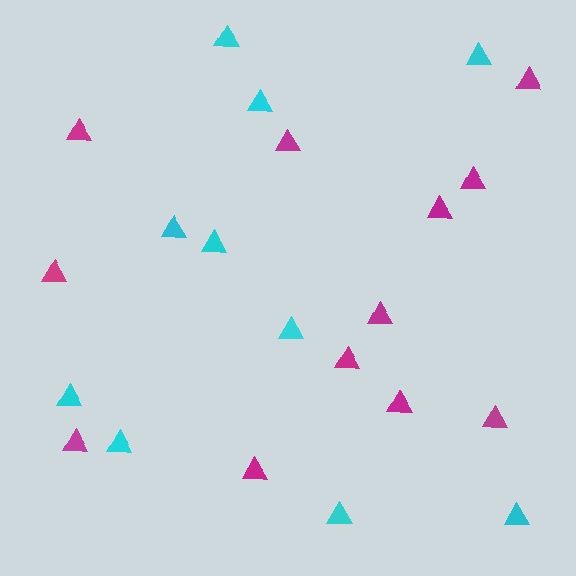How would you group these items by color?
There are 2 groups: one group of magenta triangles (12) and one group of cyan triangles (10).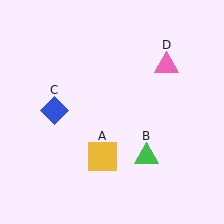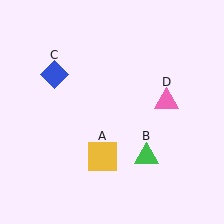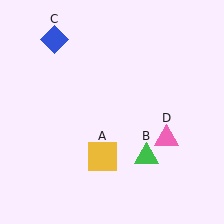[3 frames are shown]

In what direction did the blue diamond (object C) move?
The blue diamond (object C) moved up.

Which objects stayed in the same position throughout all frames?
Yellow square (object A) and green triangle (object B) remained stationary.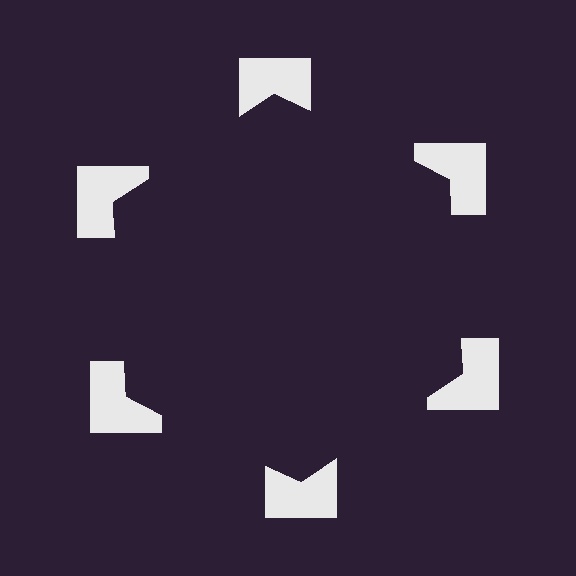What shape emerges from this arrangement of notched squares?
An illusory hexagon — its edges are inferred from the aligned wedge cuts in the notched squares, not physically drawn.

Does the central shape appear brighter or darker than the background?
It typically appears slightly darker than the background, even though no actual brightness change is drawn.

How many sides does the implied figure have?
6 sides.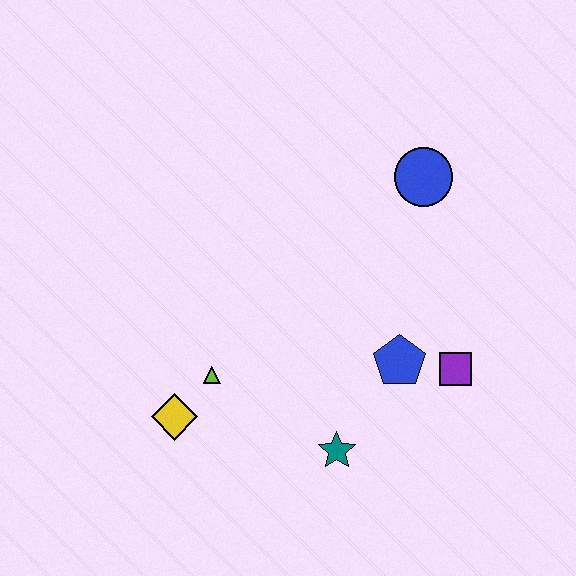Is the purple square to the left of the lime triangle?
No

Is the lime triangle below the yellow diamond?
No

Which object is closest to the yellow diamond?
The lime triangle is closest to the yellow diamond.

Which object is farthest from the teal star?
The blue circle is farthest from the teal star.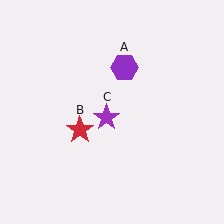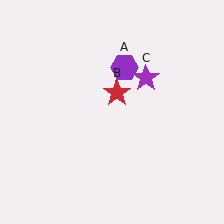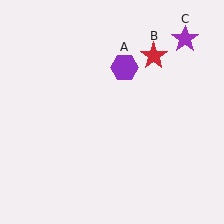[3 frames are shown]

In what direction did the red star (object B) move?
The red star (object B) moved up and to the right.